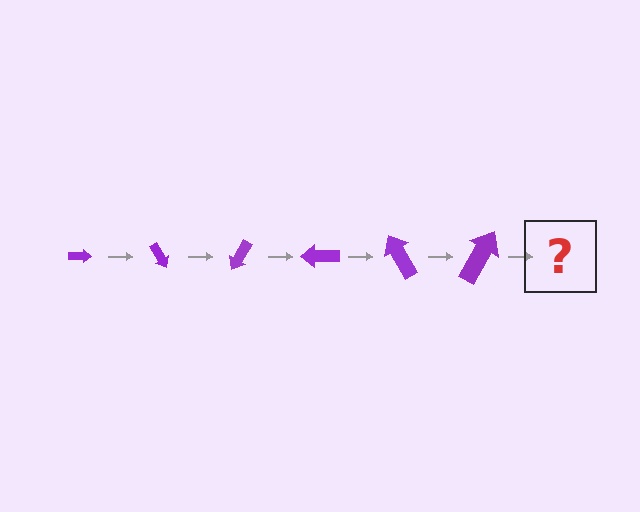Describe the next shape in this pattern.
It should be an arrow, larger than the previous one and rotated 360 degrees from the start.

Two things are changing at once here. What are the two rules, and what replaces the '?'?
The two rules are that the arrow grows larger each step and it rotates 60 degrees each step. The '?' should be an arrow, larger than the previous one and rotated 360 degrees from the start.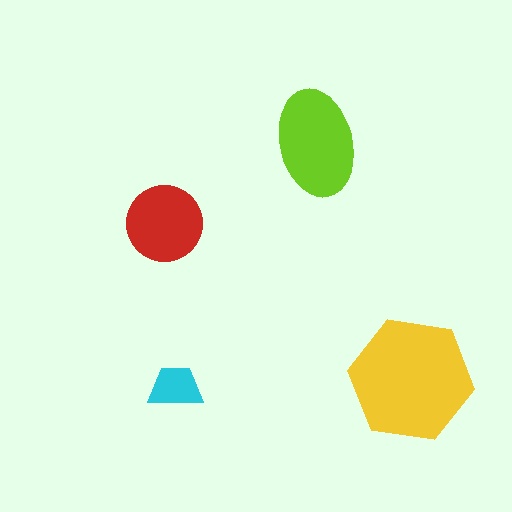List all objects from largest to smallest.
The yellow hexagon, the lime ellipse, the red circle, the cyan trapezoid.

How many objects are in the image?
There are 4 objects in the image.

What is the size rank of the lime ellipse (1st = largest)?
2nd.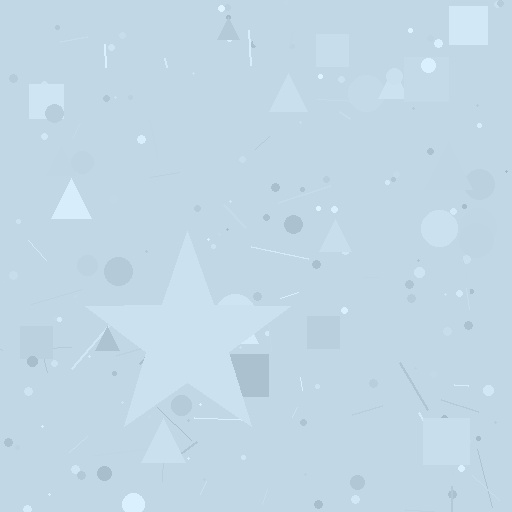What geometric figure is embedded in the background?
A star is embedded in the background.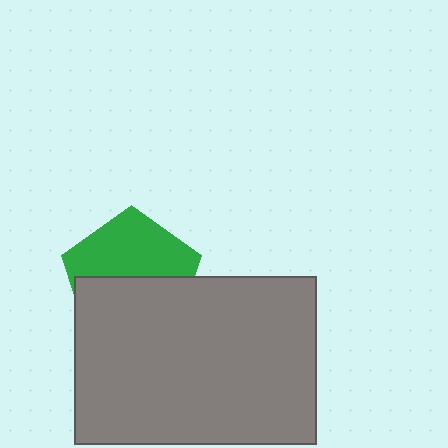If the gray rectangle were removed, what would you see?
You would see the complete green pentagon.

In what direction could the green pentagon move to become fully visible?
The green pentagon could move up. That would shift it out from behind the gray rectangle entirely.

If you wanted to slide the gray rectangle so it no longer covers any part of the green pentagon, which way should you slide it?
Slide it down — that is the most direct way to separate the two shapes.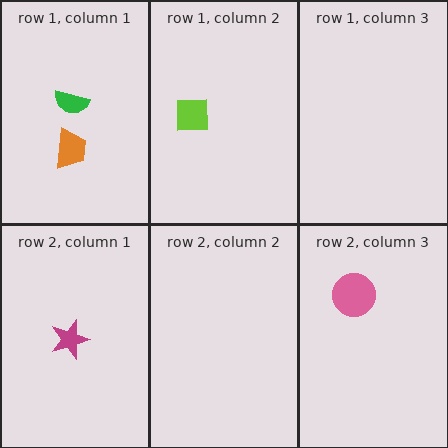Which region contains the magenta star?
The row 2, column 1 region.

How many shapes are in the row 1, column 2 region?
1.